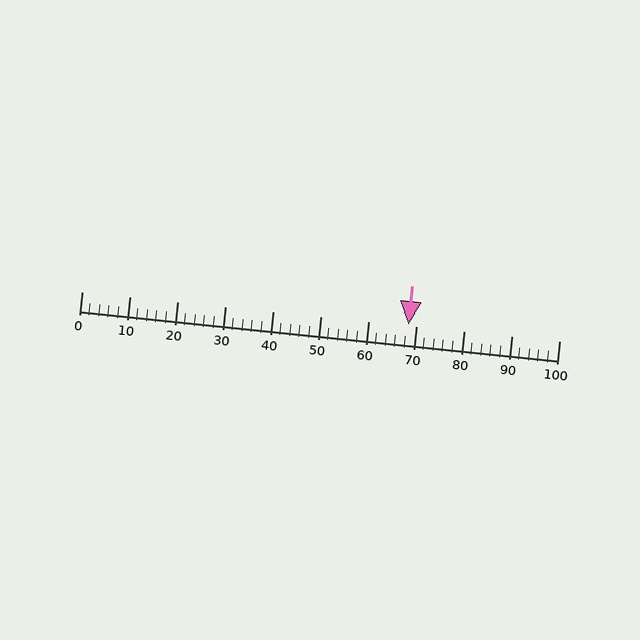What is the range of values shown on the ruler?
The ruler shows values from 0 to 100.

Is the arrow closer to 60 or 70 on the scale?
The arrow is closer to 70.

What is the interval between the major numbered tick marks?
The major tick marks are spaced 10 units apart.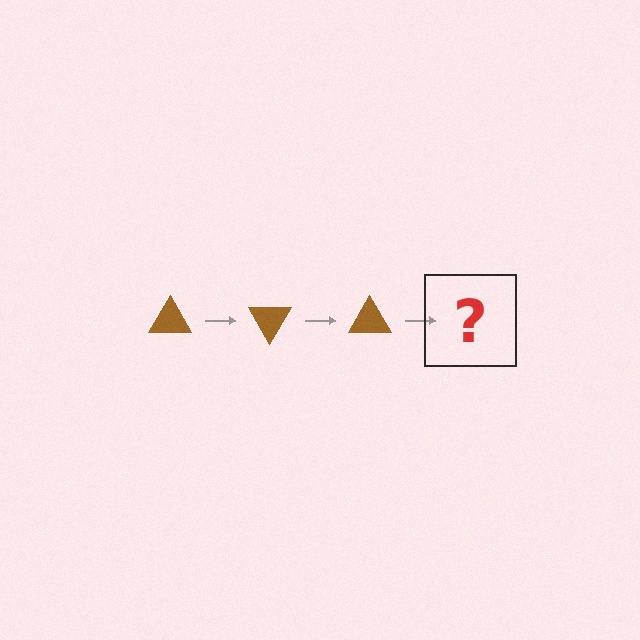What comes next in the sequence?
The next element should be a brown triangle rotated 180 degrees.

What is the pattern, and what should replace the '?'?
The pattern is that the triangle rotates 60 degrees each step. The '?' should be a brown triangle rotated 180 degrees.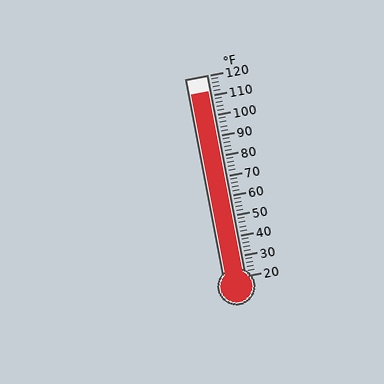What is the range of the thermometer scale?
The thermometer scale ranges from 20°F to 120°F.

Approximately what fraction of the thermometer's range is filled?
The thermometer is filled to approximately 90% of its range.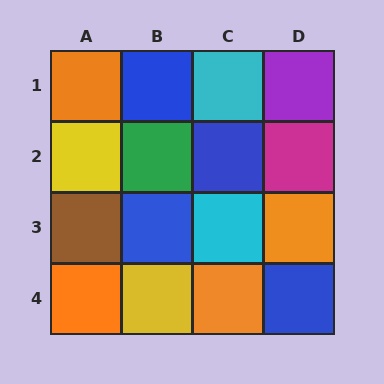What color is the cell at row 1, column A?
Orange.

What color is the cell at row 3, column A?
Brown.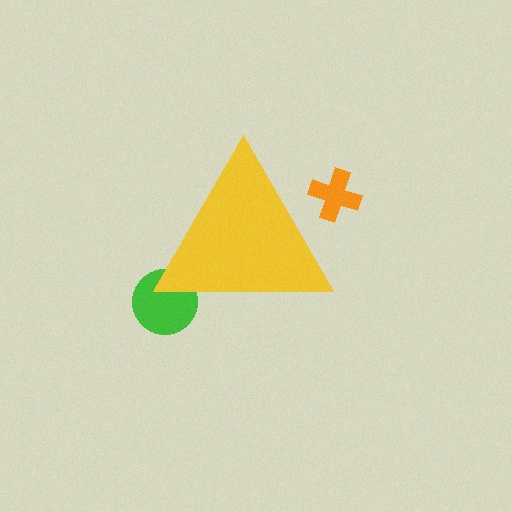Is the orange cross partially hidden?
Yes, the orange cross is partially hidden behind the yellow triangle.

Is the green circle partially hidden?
Yes, the green circle is partially hidden behind the yellow triangle.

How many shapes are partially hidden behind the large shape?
3 shapes are partially hidden.